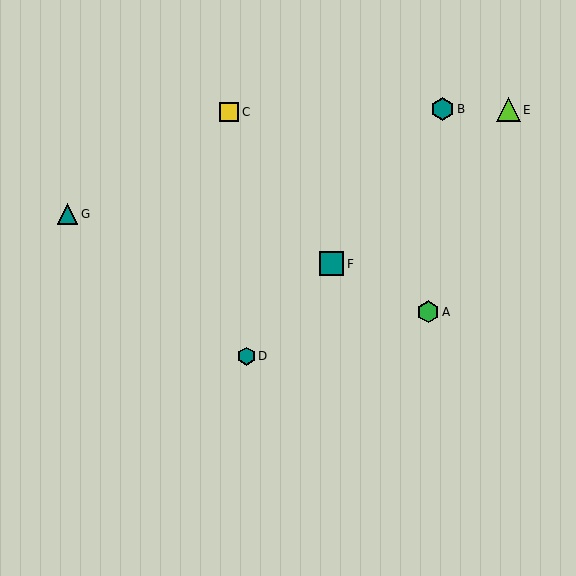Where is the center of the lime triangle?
The center of the lime triangle is at (508, 110).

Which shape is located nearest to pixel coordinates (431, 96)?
The teal hexagon (labeled B) at (442, 109) is nearest to that location.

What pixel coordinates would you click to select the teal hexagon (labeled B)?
Click at (442, 109) to select the teal hexagon B.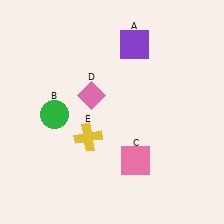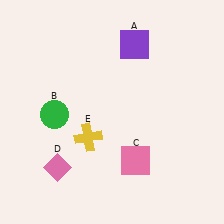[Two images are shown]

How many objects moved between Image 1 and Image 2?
1 object moved between the two images.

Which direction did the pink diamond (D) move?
The pink diamond (D) moved down.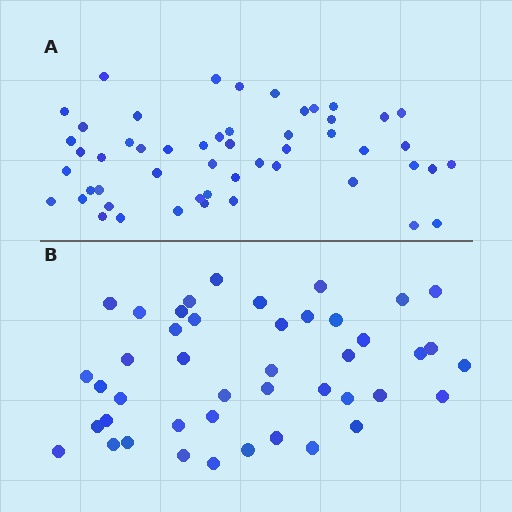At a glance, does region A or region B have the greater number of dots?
Region A (the top region) has more dots.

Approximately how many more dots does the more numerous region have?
Region A has roughly 8 or so more dots than region B.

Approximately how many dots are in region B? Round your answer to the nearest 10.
About 40 dots. (The exact count is 44, which rounds to 40.)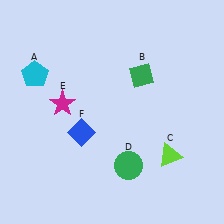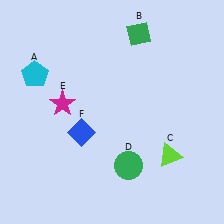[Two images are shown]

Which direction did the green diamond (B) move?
The green diamond (B) moved up.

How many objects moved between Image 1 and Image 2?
1 object moved between the two images.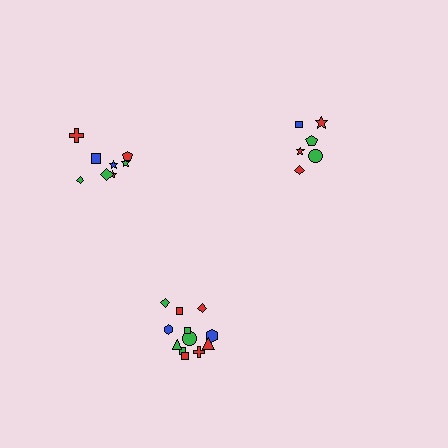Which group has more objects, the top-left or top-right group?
The top-left group.